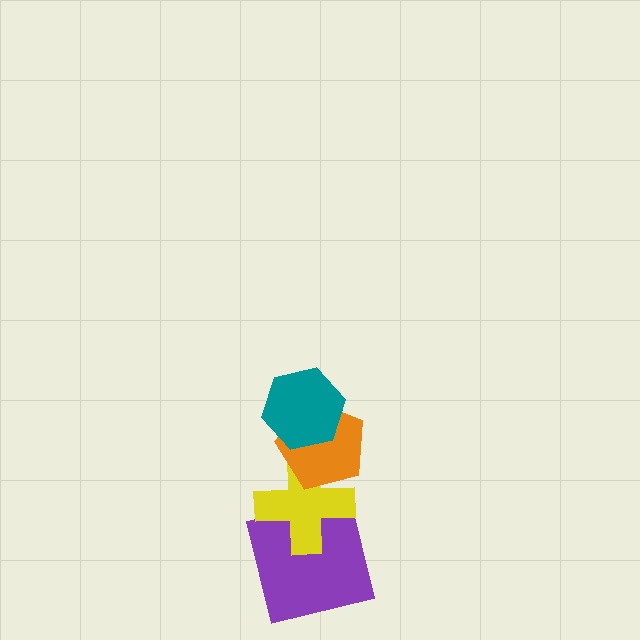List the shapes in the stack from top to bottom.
From top to bottom: the teal hexagon, the orange pentagon, the yellow cross, the purple square.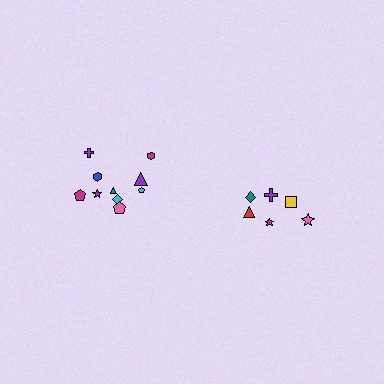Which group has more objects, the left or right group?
The left group.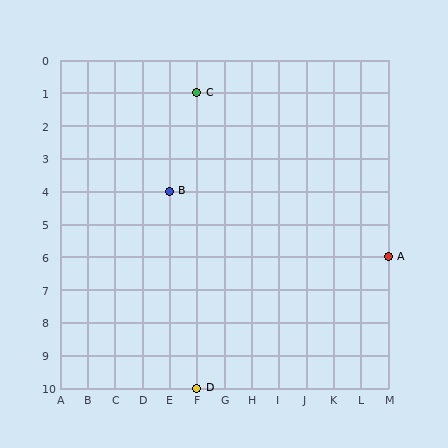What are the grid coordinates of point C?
Point C is at grid coordinates (F, 1).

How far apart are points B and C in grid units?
Points B and C are 1 column and 3 rows apart (about 3.2 grid units diagonally).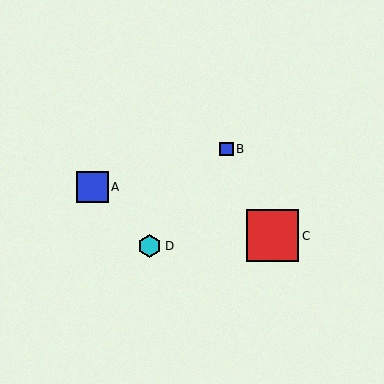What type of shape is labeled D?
Shape D is a cyan hexagon.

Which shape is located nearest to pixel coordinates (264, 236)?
The red square (labeled C) at (273, 236) is nearest to that location.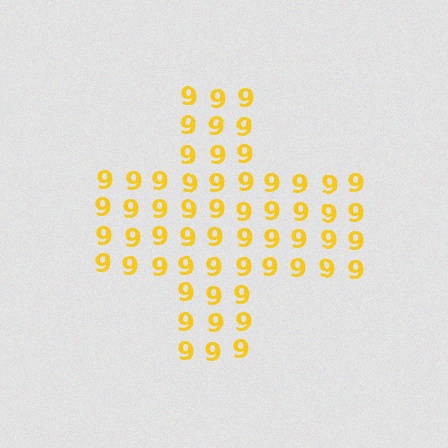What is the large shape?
The large shape is a cross.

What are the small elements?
The small elements are digit 9's.